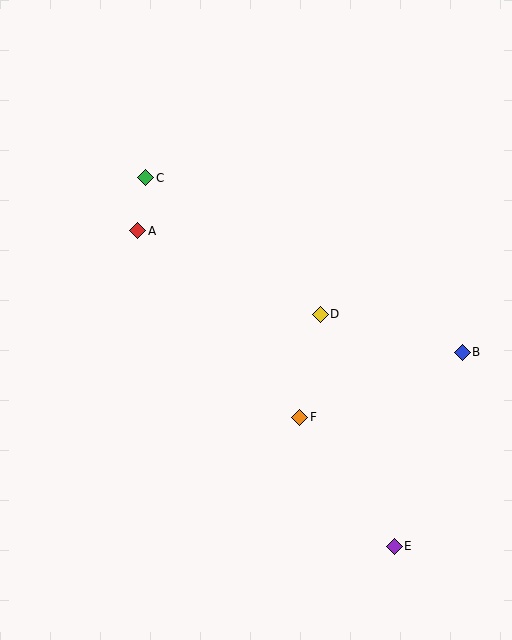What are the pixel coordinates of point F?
Point F is at (300, 417).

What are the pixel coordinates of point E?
Point E is at (394, 546).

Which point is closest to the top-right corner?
Point B is closest to the top-right corner.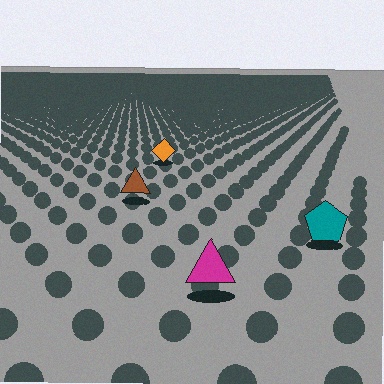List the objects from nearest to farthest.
From nearest to farthest: the magenta triangle, the teal pentagon, the brown triangle, the orange diamond.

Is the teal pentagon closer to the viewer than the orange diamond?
Yes. The teal pentagon is closer — you can tell from the texture gradient: the ground texture is coarser near it.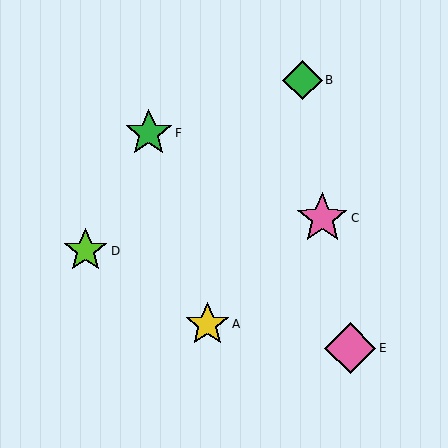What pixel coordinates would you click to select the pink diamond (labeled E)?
Click at (350, 348) to select the pink diamond E.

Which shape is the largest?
The pink star (labeled C) is the largest.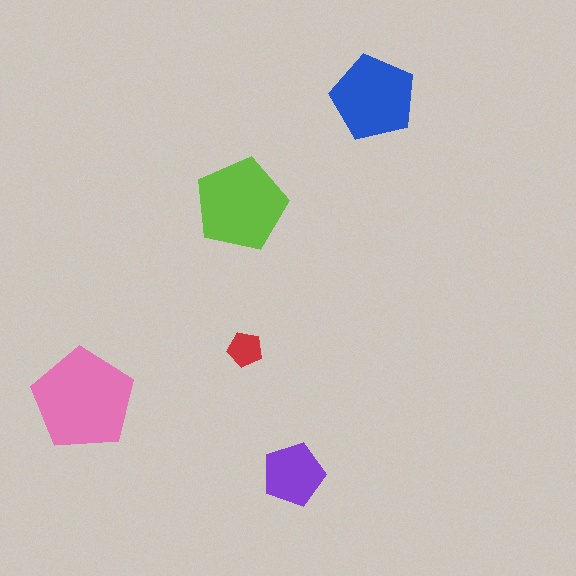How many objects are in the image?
There are 5 objects in the image.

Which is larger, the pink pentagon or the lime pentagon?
The pink one.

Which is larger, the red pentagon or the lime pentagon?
The lime one.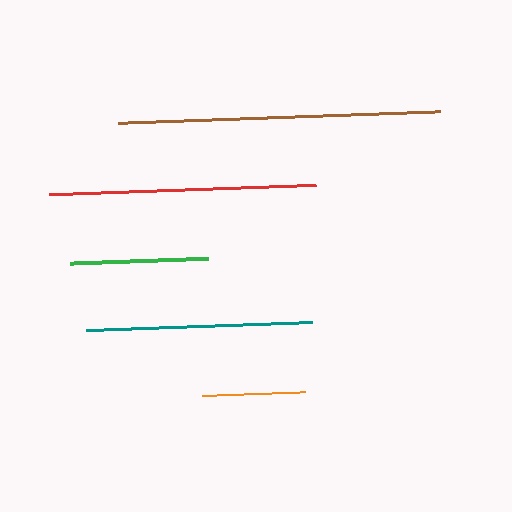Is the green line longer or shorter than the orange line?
The green line is longer than the orange line.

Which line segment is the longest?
The brown line is the longest at approximately 321 pixels.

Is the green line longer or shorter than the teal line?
The teal line is longer than the green line.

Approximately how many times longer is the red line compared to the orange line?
The red line is approximately 2.6 times the length of the orange line.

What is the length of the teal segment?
The teal segment is approximately 226 pixels long.